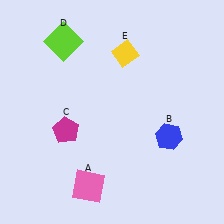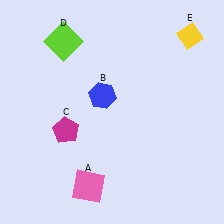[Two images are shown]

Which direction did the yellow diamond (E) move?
The yellow diamond (E) moved right.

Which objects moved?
The objects that moved are: the blue hexagon (B), the yellow diamond (E).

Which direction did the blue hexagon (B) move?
The blue hexagon (B) moved left.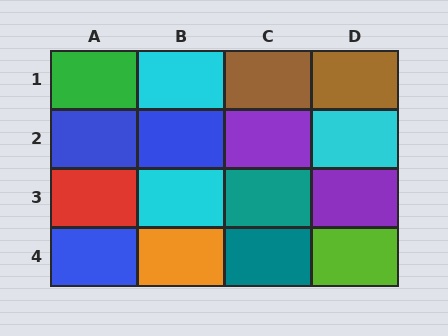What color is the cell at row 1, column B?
Cyan.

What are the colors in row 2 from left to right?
Blue, blue, purple, cyan.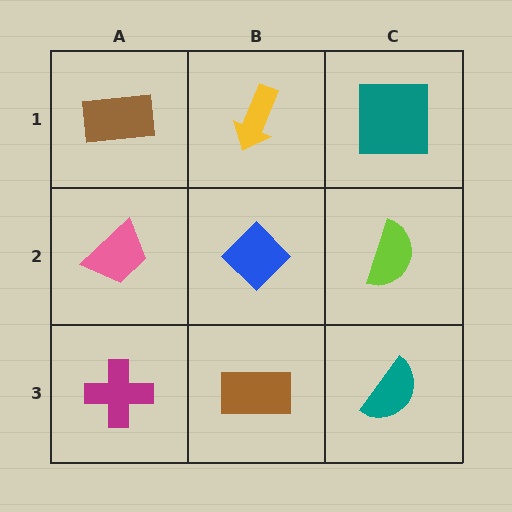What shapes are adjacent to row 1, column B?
A blue diamond (row 2, column B), a brown rectangle (row 1, column A), a teal square (row 1, column C).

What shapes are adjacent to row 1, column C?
A lime semicircle (row 2, column C), a yellow arrow (row 1, column B).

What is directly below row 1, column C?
A lime semicircle.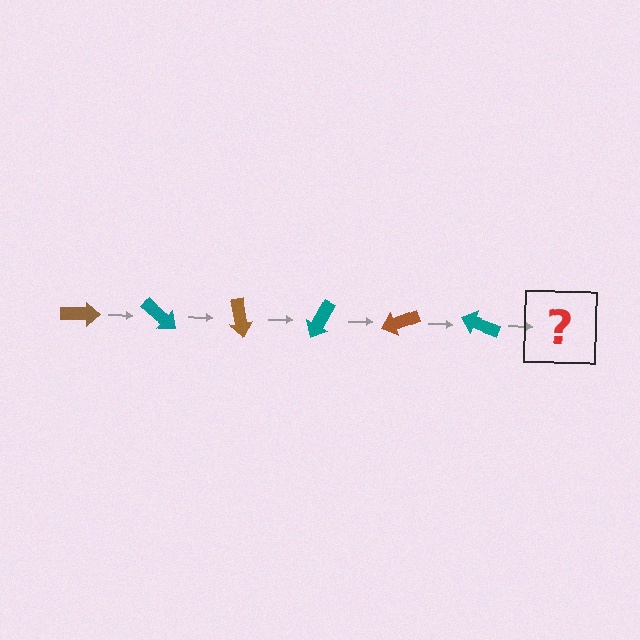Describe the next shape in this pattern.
It should be a brown arrow, rotated 240 degrees from the start.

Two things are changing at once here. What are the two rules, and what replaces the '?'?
The two rules are that it rotates 40 degrees each step and the color cycles through brown and teal. The '?' should be a brown arrow, rotated 240 degrees from the start.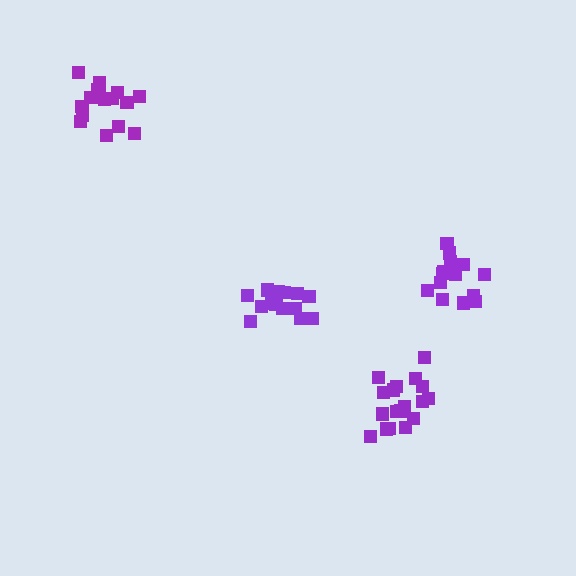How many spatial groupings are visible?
There are 4 spatial groupings.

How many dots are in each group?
Group 1: 18 dots, Group 2: 16 dots, Group 3: 14 dots, Group 4: 14 dots (62 total).